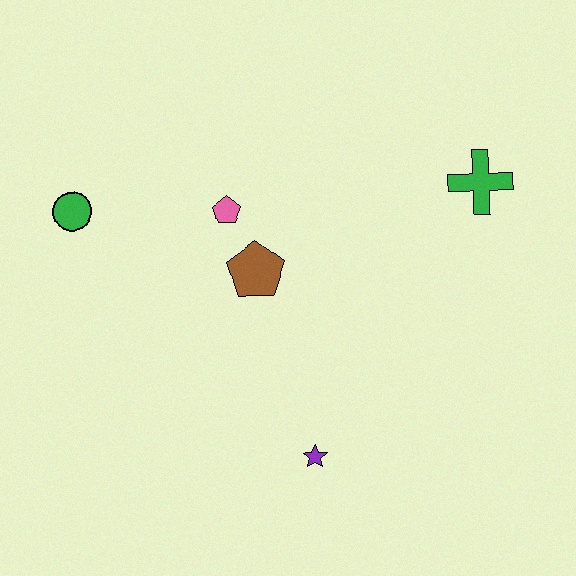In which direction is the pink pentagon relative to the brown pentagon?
The pink pentagon is above the brown pentagon.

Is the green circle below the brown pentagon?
No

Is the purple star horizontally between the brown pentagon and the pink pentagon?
No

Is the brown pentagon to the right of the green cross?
No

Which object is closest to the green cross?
The brown pentagon is closest to the green cross.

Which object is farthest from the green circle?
The green cross is farthest from the green circle.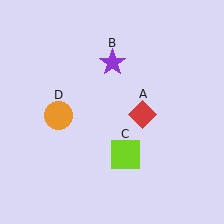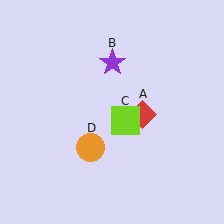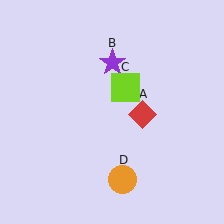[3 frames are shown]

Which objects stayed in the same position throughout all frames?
Red diamond (object A) and purple star (object B) remained stationary.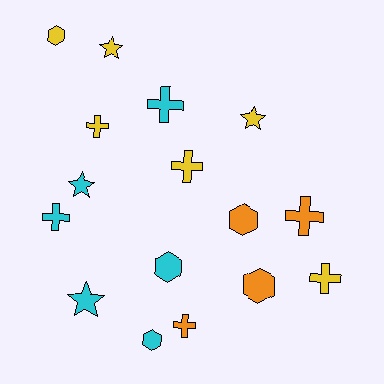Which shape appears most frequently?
Cross, with 7 objects.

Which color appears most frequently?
Yellow, with 6 objects.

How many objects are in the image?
There are 16 objects.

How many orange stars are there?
There are no orange stars.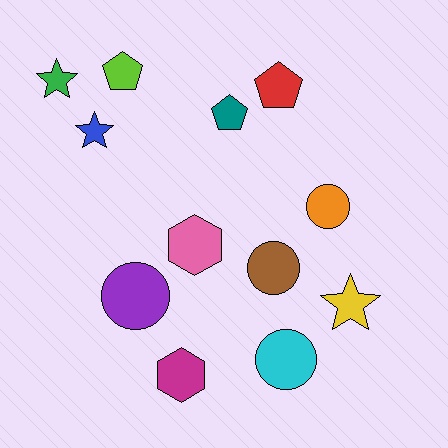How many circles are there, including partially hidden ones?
There are 4 circles.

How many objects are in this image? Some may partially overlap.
There are 12 objects.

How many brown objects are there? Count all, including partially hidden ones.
There is 1 brown object.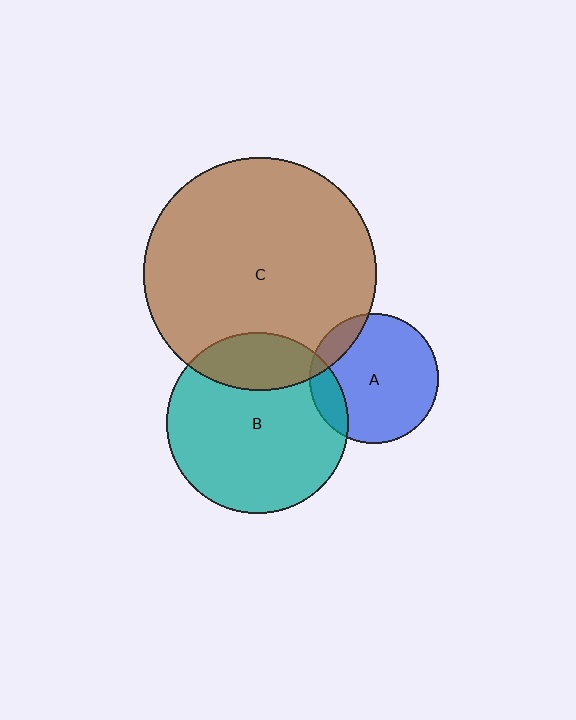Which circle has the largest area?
Circle C (brown).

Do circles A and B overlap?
Yes.